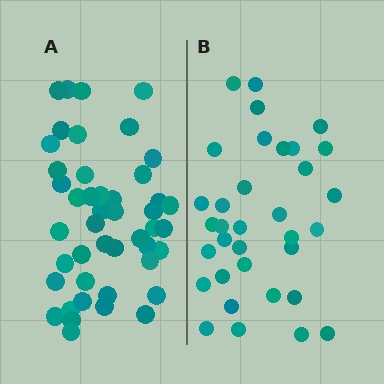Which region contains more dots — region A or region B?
Region A (the left region) has more dots.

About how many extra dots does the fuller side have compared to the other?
Region A has roughly 12 or so more dots than region B.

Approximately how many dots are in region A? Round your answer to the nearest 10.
About 40 dots. (The exact count is 45, which rounds to 40.)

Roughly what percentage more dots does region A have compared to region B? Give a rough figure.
About 30% more.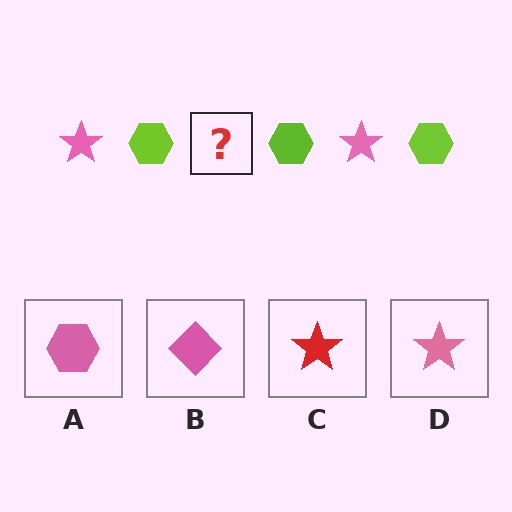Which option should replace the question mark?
Option D.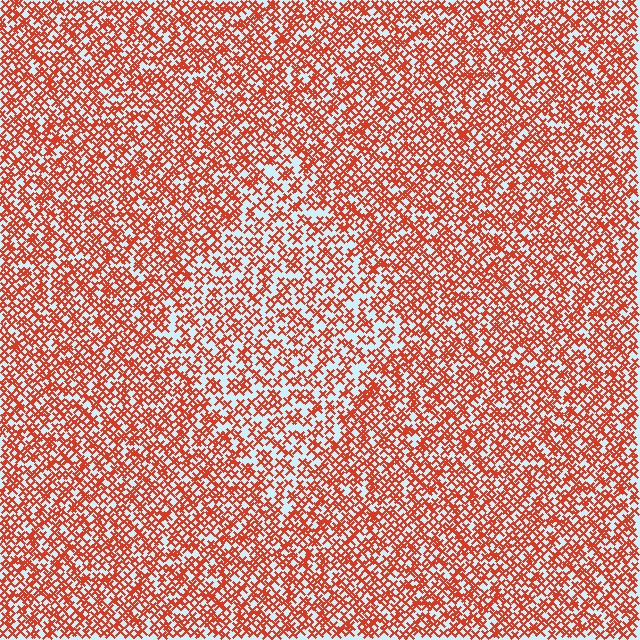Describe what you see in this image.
The image contains small red elements arranged at two different densities. A diamond-shaped region is visible where the elements are less densely packed than the surrounding area.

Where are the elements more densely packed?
The elements are more densely packed outside the diamond boundary.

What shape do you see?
I see a diamond.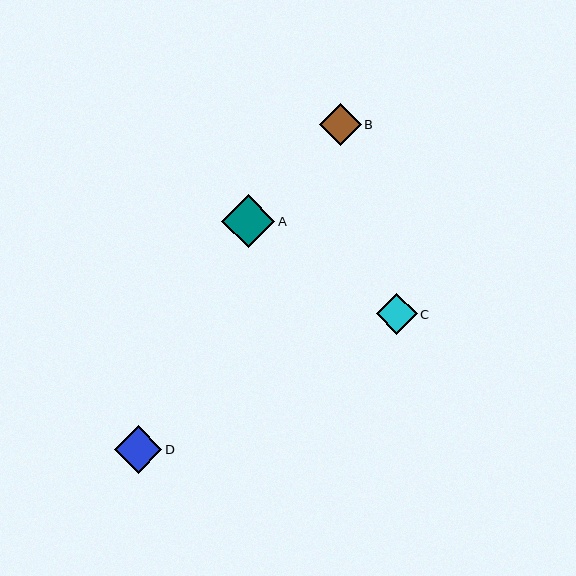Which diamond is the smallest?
Diamond C is the smallest with a size of approximately 41 pixels.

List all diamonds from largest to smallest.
From largest to smallest: A, D, B, C.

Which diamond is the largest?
Diamond A is the largest with a size of approximately 53 pixels.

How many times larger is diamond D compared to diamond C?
Diamond D is approximately 1.2 times the size of diamond C.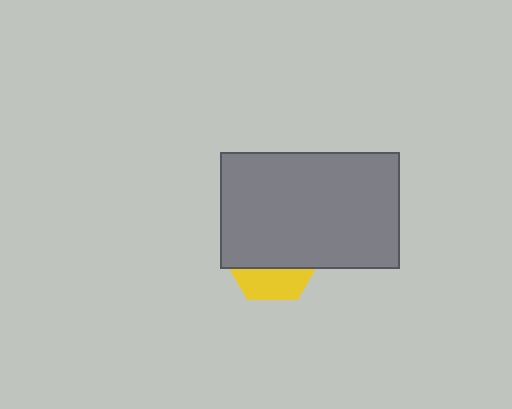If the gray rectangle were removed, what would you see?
You would see the complete yellow hexagon.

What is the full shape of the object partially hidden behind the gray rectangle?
The partially hidden object is a yellow hexagon.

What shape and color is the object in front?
The object in front is a gray rectangle.